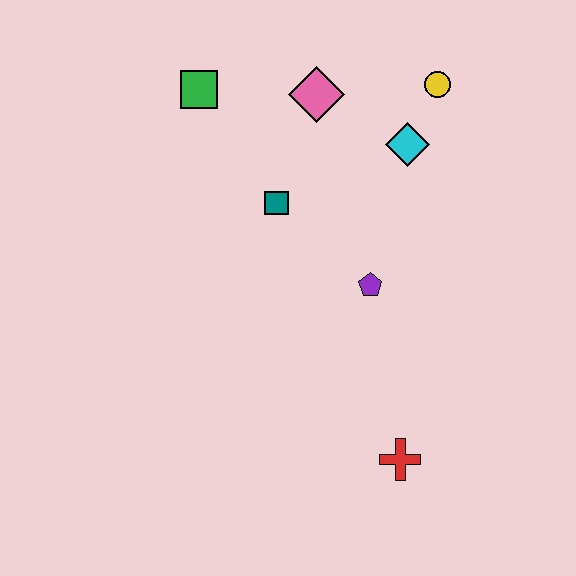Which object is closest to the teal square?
The pink diamond is closest to the teal square.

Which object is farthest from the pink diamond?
The red cross is farthest from the pink diamond.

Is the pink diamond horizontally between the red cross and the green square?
Yes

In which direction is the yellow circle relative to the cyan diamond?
The yellow circle is above the cyan diamond.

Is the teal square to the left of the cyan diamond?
Yes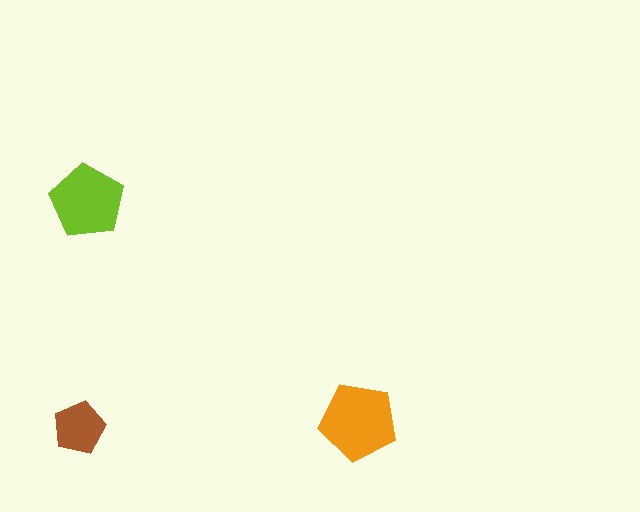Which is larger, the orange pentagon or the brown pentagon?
The orange one.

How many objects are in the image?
There are 3 objects in the image.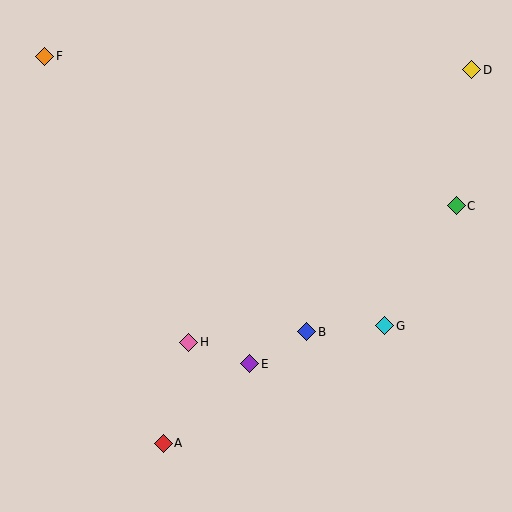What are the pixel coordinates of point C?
Point C is at (456, 206).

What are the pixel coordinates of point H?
Point H is at (189, 342).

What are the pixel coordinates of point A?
Point A is at (163, 443).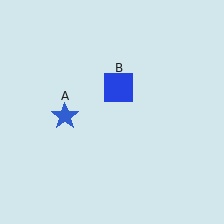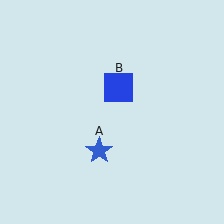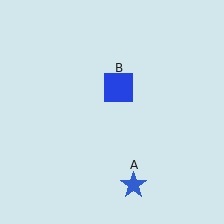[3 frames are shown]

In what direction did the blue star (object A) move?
The blue star (object A) moved down and to the right.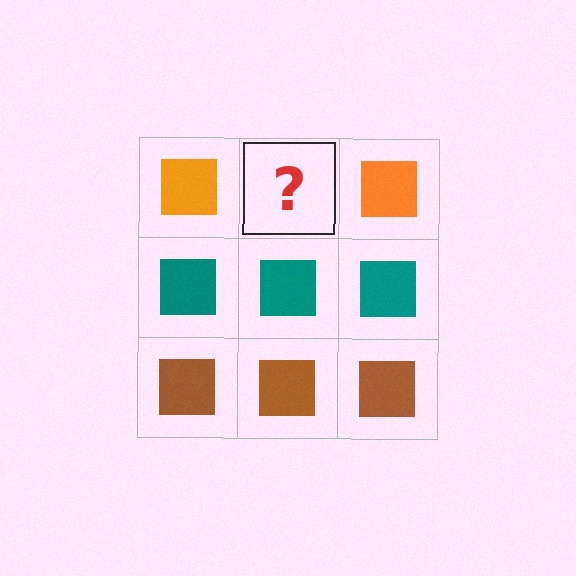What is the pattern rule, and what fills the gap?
The rule is that each row has a consistent color. The gap should be filled with an orange square.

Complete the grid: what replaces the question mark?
The question mark should be replaced with an orange square.